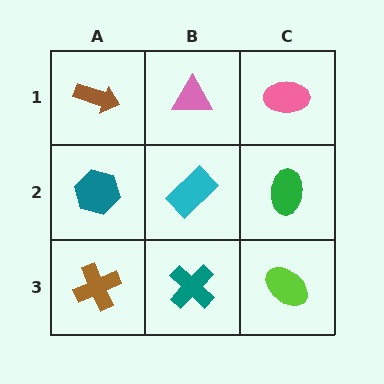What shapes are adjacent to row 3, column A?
A teal hexagon (row 2, column A), a teal cross (row 3, column B).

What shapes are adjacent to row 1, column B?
A cyan rectangle (row 2, column B), a brown arrow (row 1, column A), a pink ellipse (row 1, column C).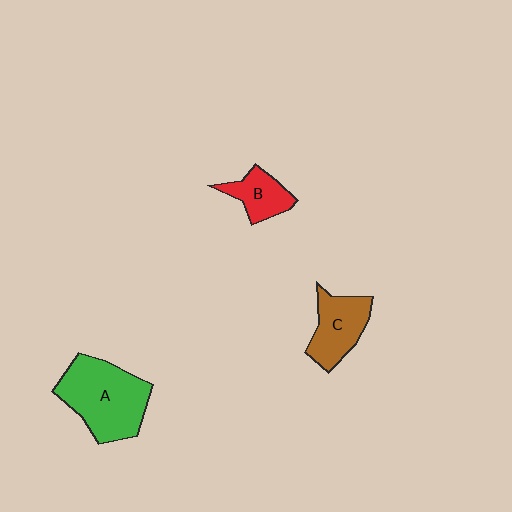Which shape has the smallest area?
Shape B (red).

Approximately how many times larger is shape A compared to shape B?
Approximately 2.4 times.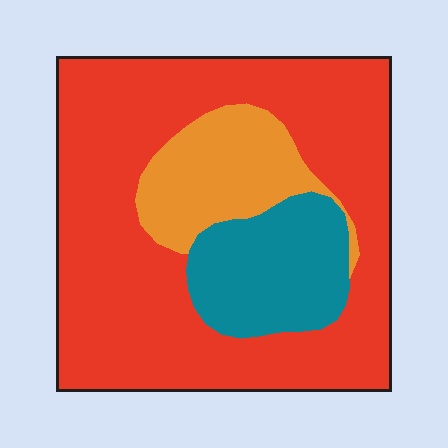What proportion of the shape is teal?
Teal covers roughly 15% of the shape.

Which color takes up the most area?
Red, at roughly 70%.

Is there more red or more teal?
Red.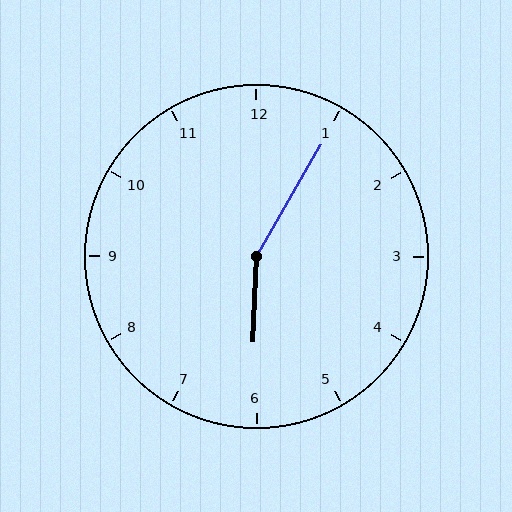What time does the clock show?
6:05.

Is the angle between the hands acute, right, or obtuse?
It is obtuse.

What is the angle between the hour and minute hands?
Approximately 152 degrees.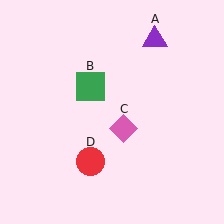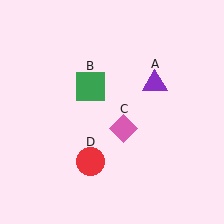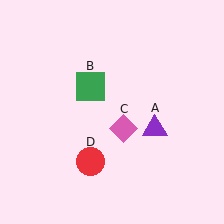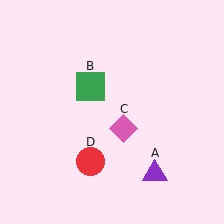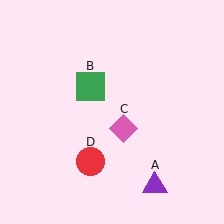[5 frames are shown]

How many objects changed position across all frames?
1 object changed position: purple triangle (object A).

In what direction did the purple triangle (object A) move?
The purple triangle (object A) moved down.